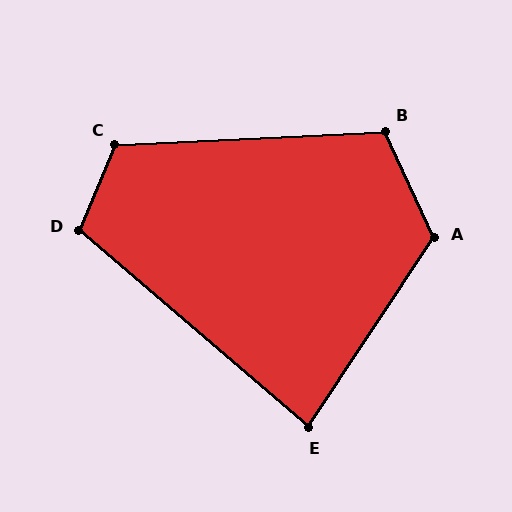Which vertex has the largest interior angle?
A, at approximately 122 degrees.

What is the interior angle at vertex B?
Approximately 112 degrees (obtuse).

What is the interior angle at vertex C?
Approximately 116 degrees (obtuse).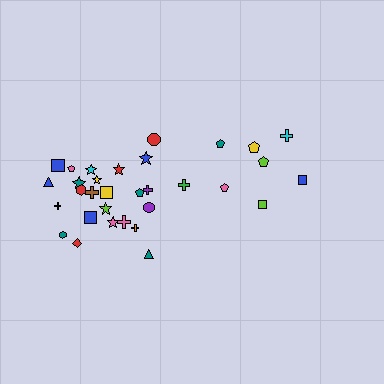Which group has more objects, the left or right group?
The left group.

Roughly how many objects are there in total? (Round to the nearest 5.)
Roughly 30 objects in total.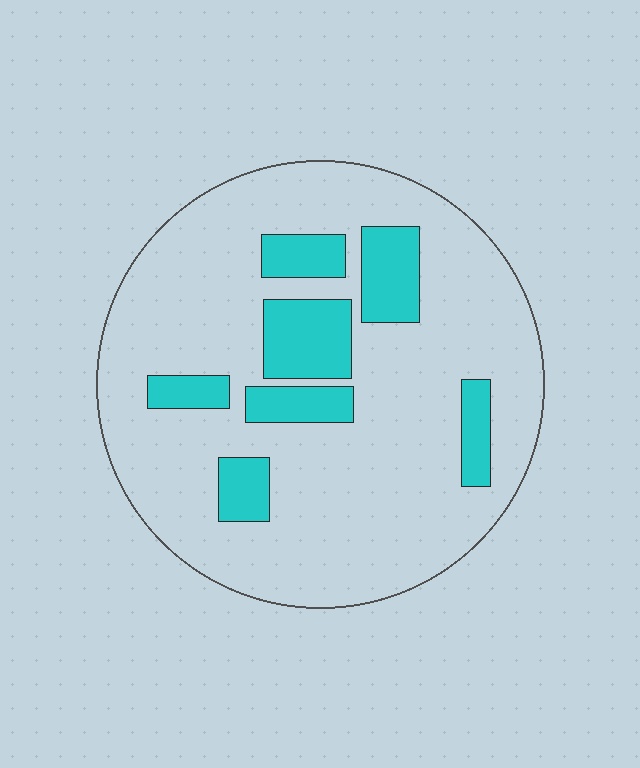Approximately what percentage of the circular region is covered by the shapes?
Approximately 20%.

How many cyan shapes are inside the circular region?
7.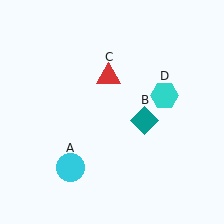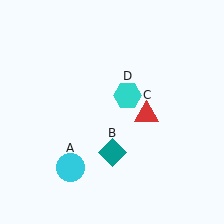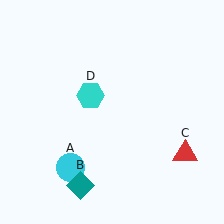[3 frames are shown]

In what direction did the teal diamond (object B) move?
The teal diamond (object B) moved down and to the left.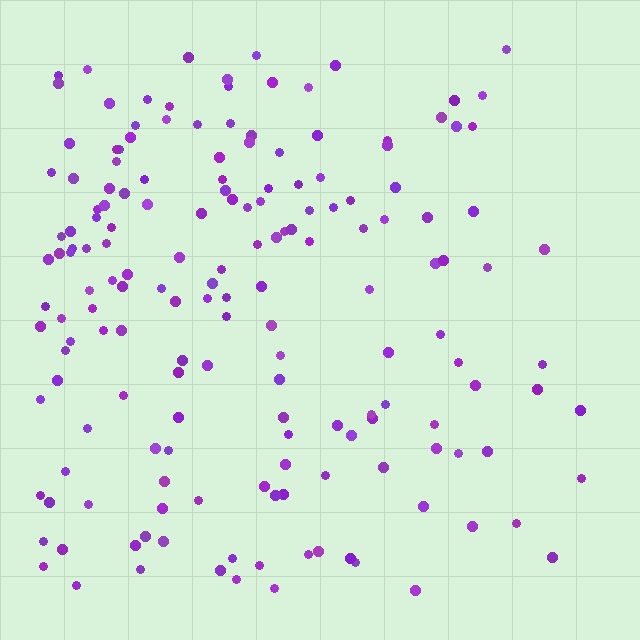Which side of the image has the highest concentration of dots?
The left.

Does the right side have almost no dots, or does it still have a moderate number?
Still a moderate number, just noticeably fewer than the left.